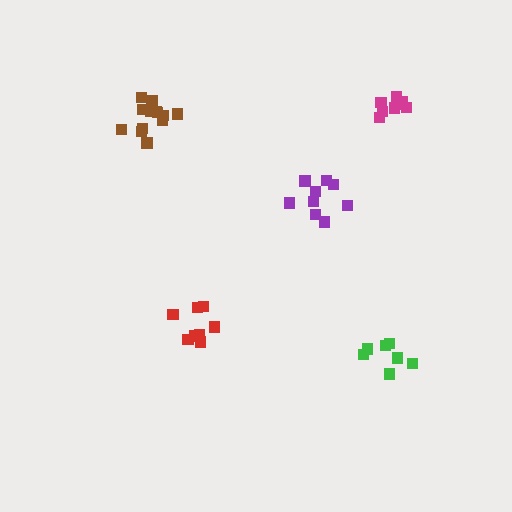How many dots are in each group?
Group 1: 9 dots, Group 2: 9 dots, Group 3: 13 dots, Group 4: 8 dots, Group 5: 7 dots (46 total).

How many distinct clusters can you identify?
There are 5 distinct clusters.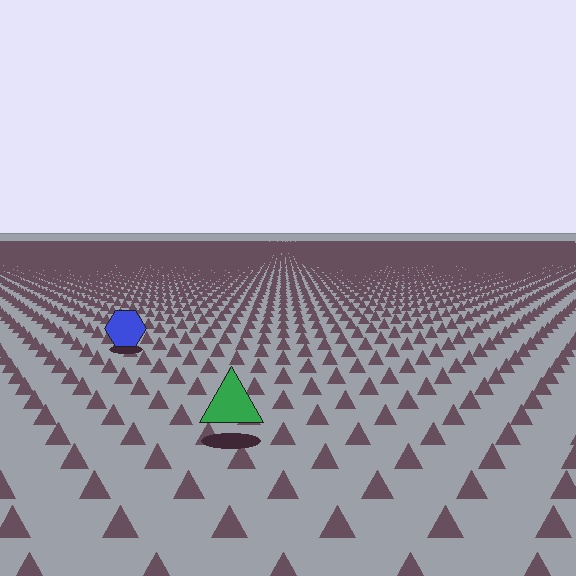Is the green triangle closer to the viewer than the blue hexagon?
Yes. The green triangle is closer — you can tell from the texture gradient: the ground texture is coarser near it.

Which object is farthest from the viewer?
The blue hexagon is farthest from the viewer. It appears smaller and the ground texture around it is denser.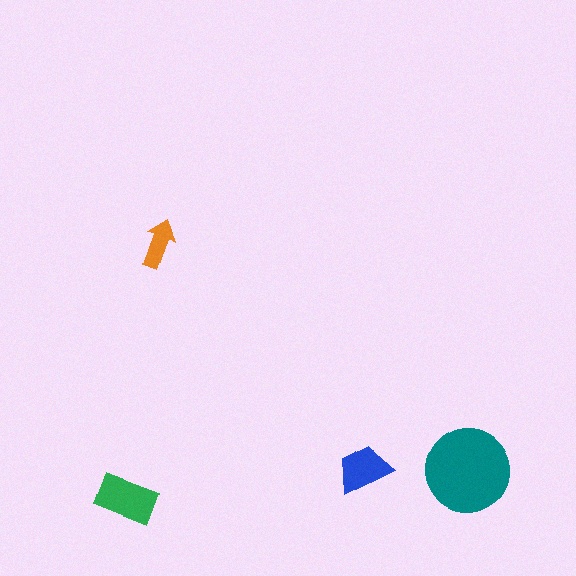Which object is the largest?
The teal circle.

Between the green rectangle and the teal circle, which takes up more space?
The teal circle.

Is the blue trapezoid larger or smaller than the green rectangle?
Smaller.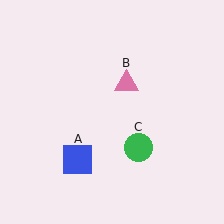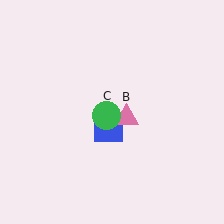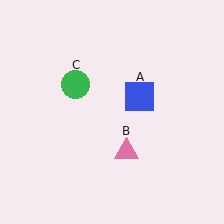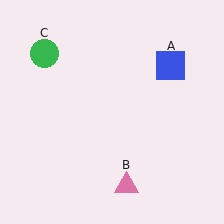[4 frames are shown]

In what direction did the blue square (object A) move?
The blue square (object A) moved up and to the right.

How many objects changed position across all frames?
3 objects changed position: blue square (object A), pink triangle (object B), green circle (object C).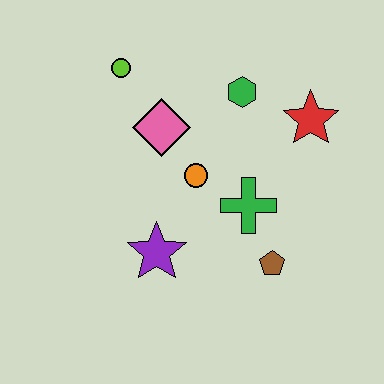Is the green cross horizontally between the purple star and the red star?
Yes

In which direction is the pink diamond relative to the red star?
The pink diamond is to the left of the red star.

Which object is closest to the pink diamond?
The orange circle is closest to the pink diamond.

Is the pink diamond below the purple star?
No